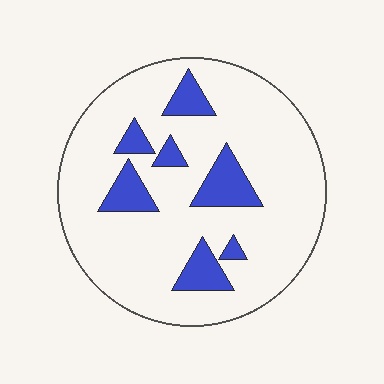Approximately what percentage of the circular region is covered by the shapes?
Approximately 15%.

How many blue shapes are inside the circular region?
7.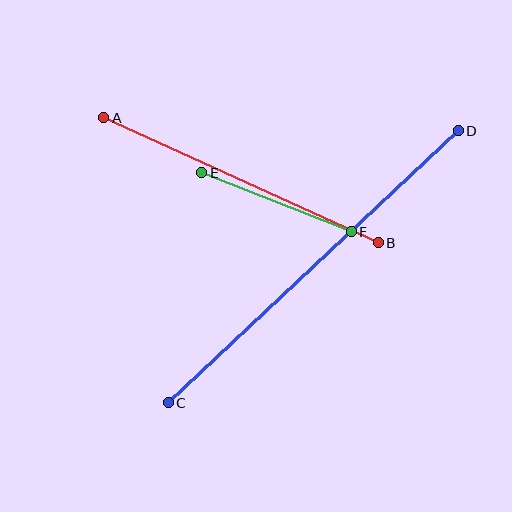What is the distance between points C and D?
The distance is approximately 397 pixels.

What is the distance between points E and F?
The distance is approximately 160 pixels.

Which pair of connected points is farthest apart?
Points C and D are farthest apart.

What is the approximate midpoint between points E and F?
The midpoint is at approximately (276, 202) pixels.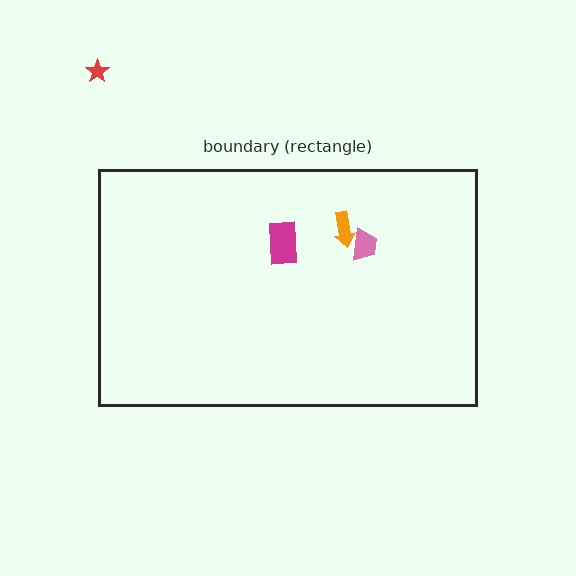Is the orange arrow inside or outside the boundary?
Inside.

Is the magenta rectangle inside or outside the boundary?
Inside.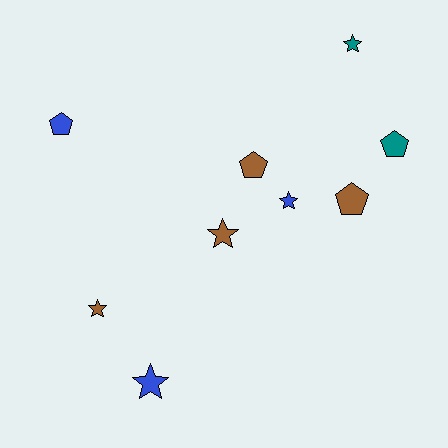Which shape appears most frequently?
Star, with 5 objects.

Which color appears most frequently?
Brown, with 4 objects.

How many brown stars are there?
There are 2 brown stars.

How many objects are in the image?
There are 9 objects.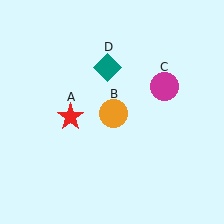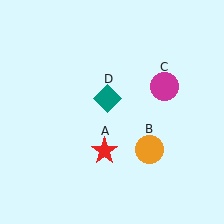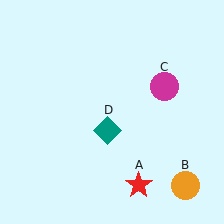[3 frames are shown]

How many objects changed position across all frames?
3 objects changed position: red star (object A), orange circle (object B), teal diamond (object D).